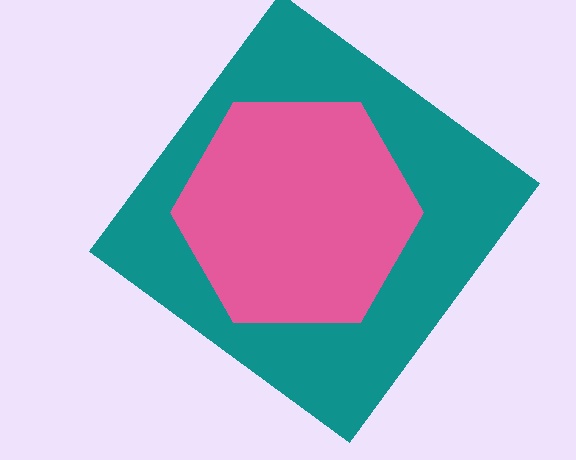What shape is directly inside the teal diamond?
The pink hexagon.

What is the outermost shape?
The teal diamond.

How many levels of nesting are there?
2.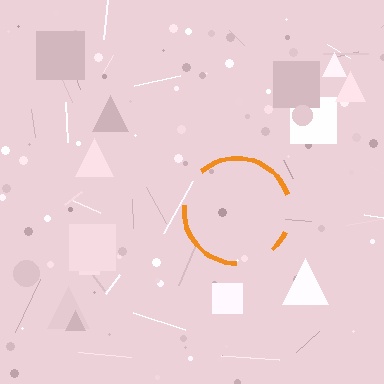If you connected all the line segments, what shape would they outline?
They would outline a circle.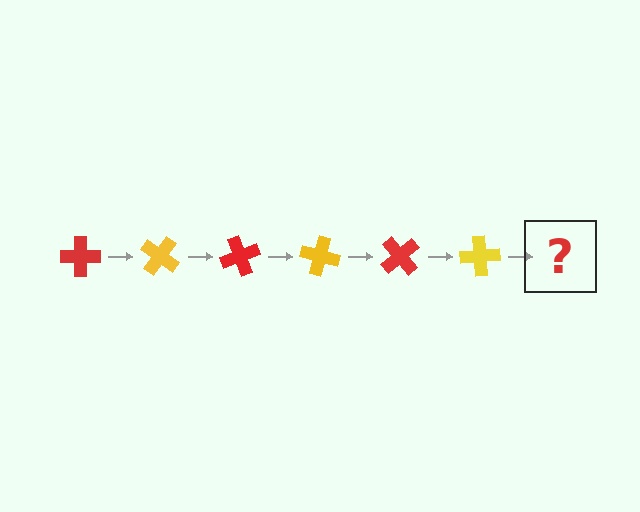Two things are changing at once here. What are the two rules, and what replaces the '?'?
The two rules are that it rotates 35 degrees each step and the color cycles through red and yellow. The '?' should be a red cross, rotated 210 degrees from the start.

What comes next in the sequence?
The next element should be a red cross, rotated 210 degrees from the start.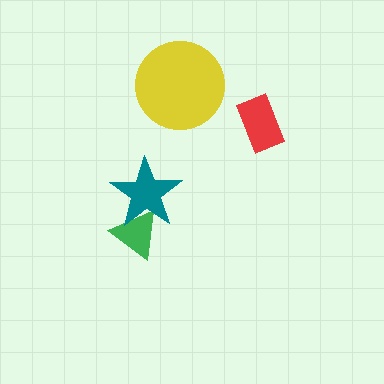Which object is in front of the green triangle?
The teal star is in front of the green triangle.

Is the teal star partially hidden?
No, no other shape covers it.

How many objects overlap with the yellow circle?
0 objects overlap with the yellow circle.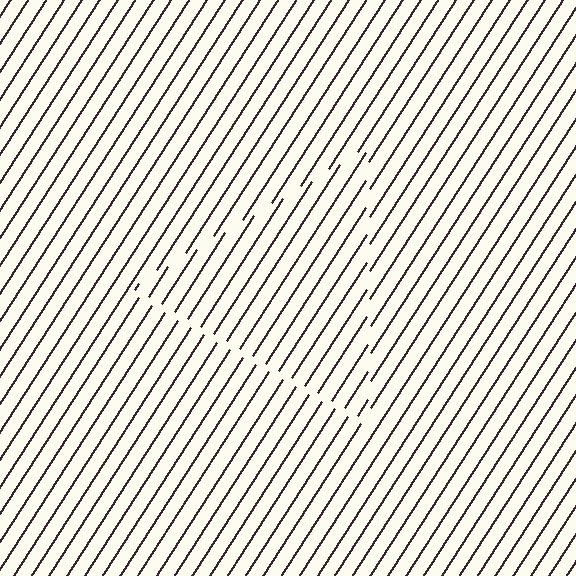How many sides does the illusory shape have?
3 sides — the line-ends trace a triangle.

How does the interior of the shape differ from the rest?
The interior of the shape contains the same grating, shifted by half a period — the contour is defined by the phase discontinuity where line-ends from the inner and outer gratings abut.